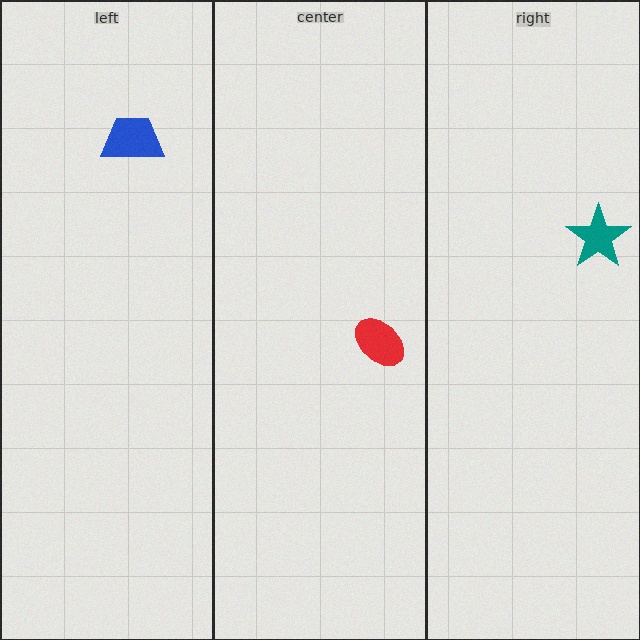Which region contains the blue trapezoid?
The left region.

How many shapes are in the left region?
1.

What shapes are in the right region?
The teal star.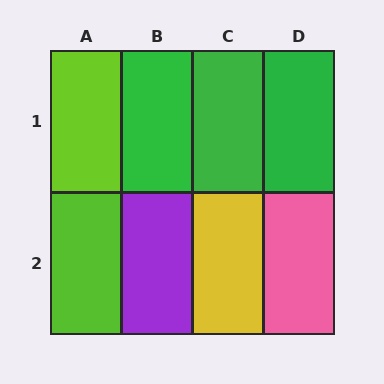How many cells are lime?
2 cells are lime.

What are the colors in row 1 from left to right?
Lime, green, green, green.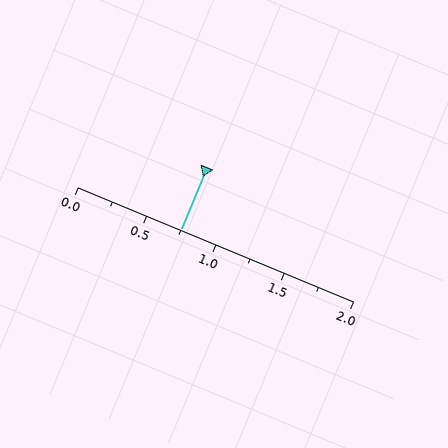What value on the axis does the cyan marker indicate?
The marker indicates approximately 0.75.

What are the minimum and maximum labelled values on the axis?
The axis runs from 0.0 to 2.0.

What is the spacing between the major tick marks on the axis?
The major ticks are spaced 0.5 apart.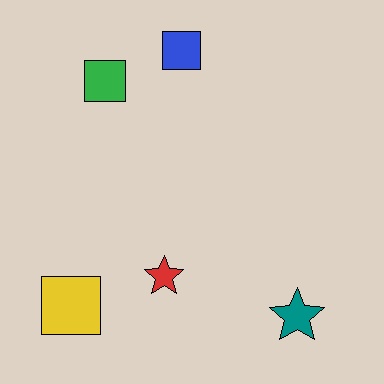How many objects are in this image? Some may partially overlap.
There are 5 objects.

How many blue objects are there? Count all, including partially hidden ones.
There is 1 blue object.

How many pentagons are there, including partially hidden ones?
There are no pentagons.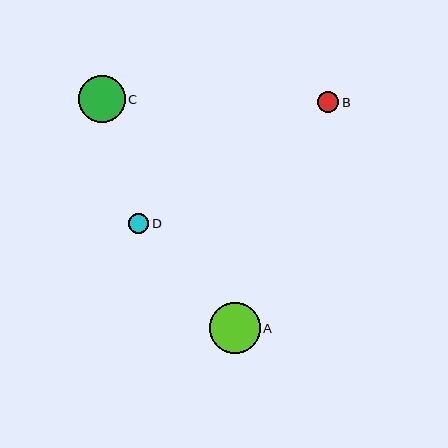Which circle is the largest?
Circle A is the largest with a size of approximately 50 pixels.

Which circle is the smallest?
Circle D is the smallest with a size of approximately 20 pixels.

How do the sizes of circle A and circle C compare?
Circle A and circle C are approximately the same size.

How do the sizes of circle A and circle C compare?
Circle A and circle C are approximately the same size.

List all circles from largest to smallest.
From largest to smallest: A, C, B, D.